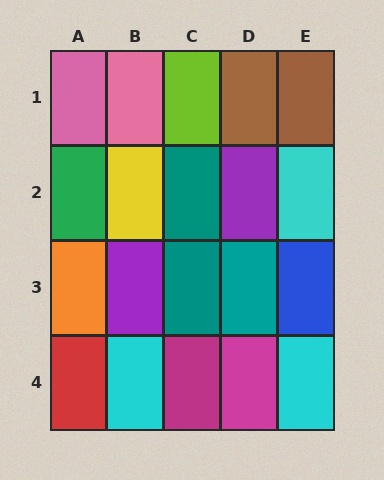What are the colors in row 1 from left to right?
Pink, pink, lime, brown, brown.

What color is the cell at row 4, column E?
Cyan.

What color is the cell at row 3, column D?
Teal.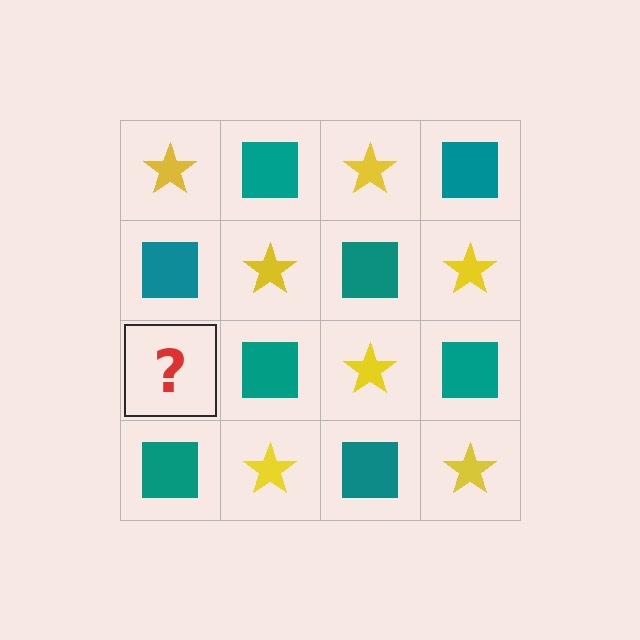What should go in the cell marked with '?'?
The missing cell should contain a yellow star.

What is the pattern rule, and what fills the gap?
The rule is that it alternates yellow star and teal square in a checkerboard pattern. The gap should be filled with a yellow star.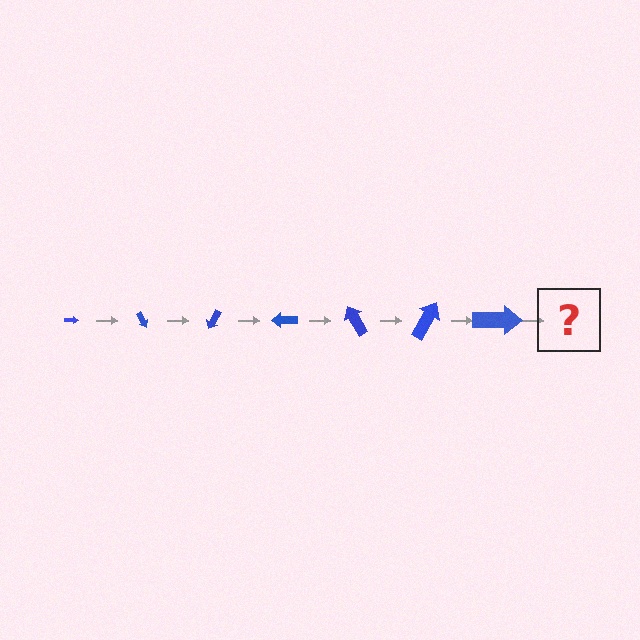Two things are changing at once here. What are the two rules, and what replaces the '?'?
The two rules are that the arrow grows larger each step and it rotates 60 degrees each step. The '?' should be an arrow, larger than the previous one and rotated 420 degrees from the start.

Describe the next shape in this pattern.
It should be an arrow, larger than the previous one and rotated 420 degrees from the start.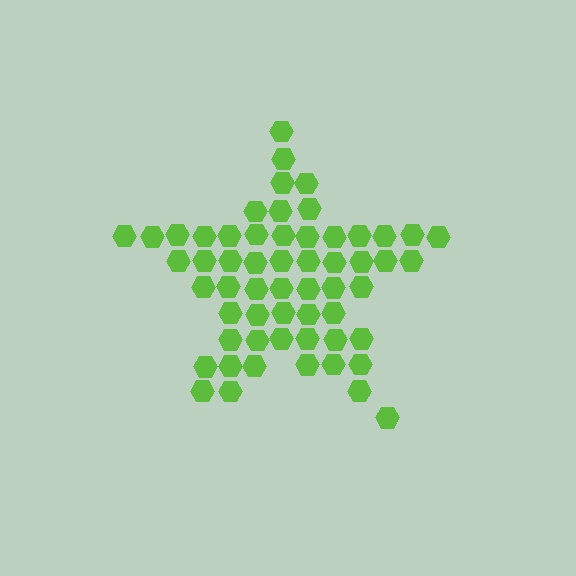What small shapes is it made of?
It is made of small hexagons.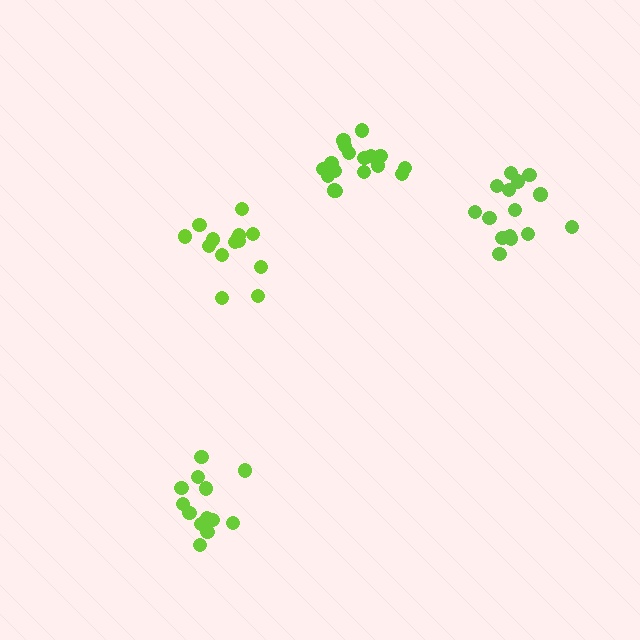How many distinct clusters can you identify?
There are 4 distinct clusters.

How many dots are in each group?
Group 1: 14 dots, Group 2: 17 dots, Group 3: 13 dots, Group 4: 15 dots (59 total).